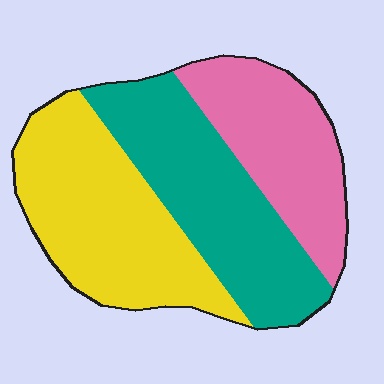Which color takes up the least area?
Pink, at roughly 25%.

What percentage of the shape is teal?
Teal takes up about three eighths (3/8) of the shape.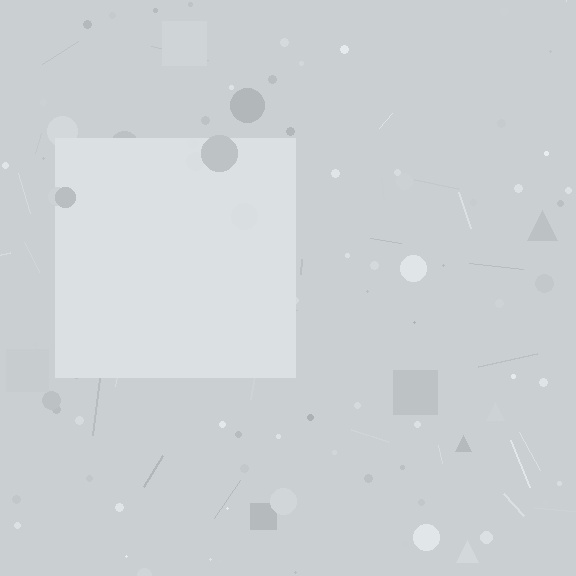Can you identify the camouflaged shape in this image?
The camouflaged shape is a square.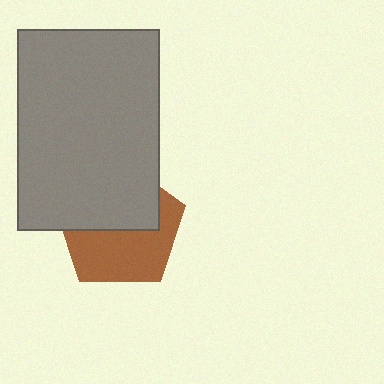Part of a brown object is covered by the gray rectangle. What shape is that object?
It is a pentagon.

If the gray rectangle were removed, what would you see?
You would see the complete brown pentagon.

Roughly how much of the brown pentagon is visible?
About half of it is visible (roughly 51%).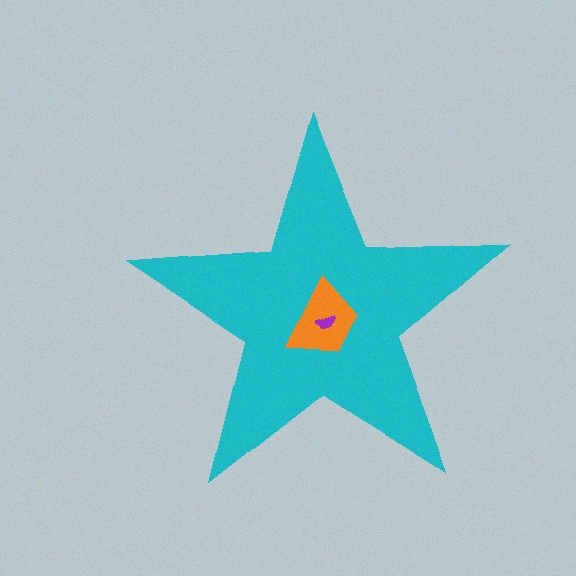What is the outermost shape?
The cyan star.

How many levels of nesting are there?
3.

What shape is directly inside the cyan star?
The orange trapezoid.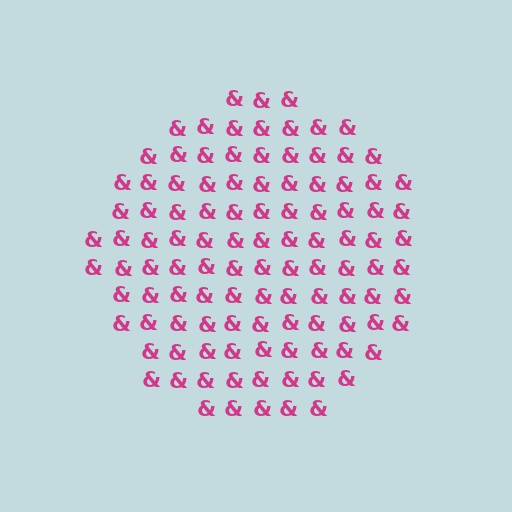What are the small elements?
The small elements are ampersands.